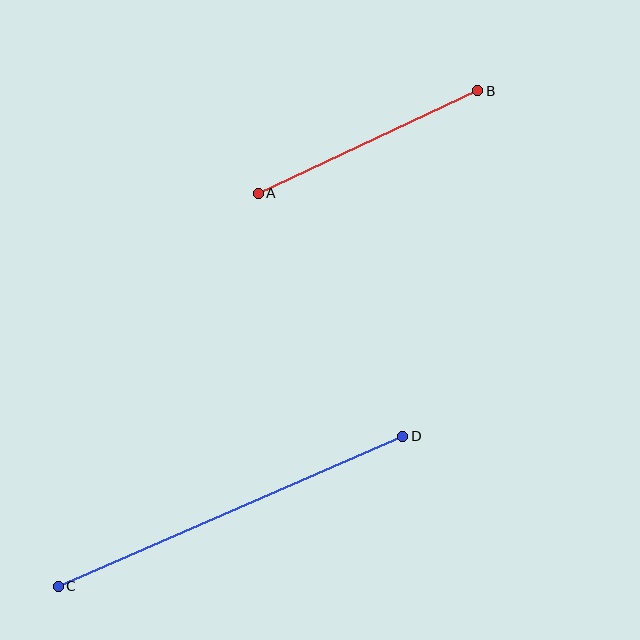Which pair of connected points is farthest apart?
Points C and D are farthest apart.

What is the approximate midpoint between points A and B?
The midpoint is at approximately (368, 142) pixels.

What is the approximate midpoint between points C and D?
The midpoint is at approximately (231, 511) pixels.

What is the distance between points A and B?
The distance is approximately 242 pixels.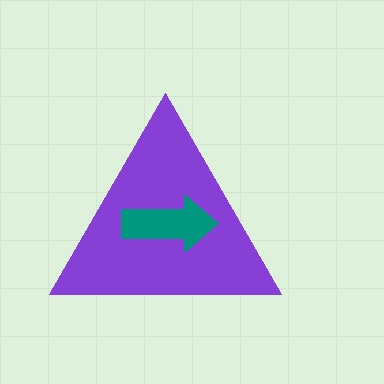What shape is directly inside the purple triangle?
The teal arrow.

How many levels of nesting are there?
2.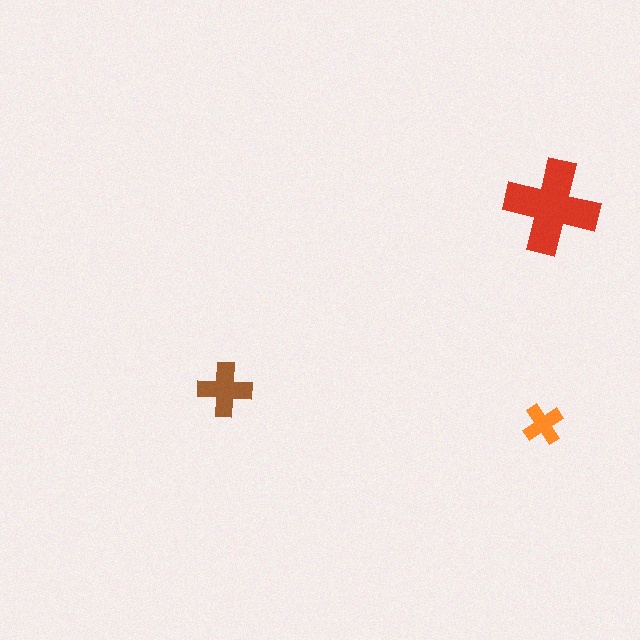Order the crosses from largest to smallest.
the red one, the brown one, the orange one.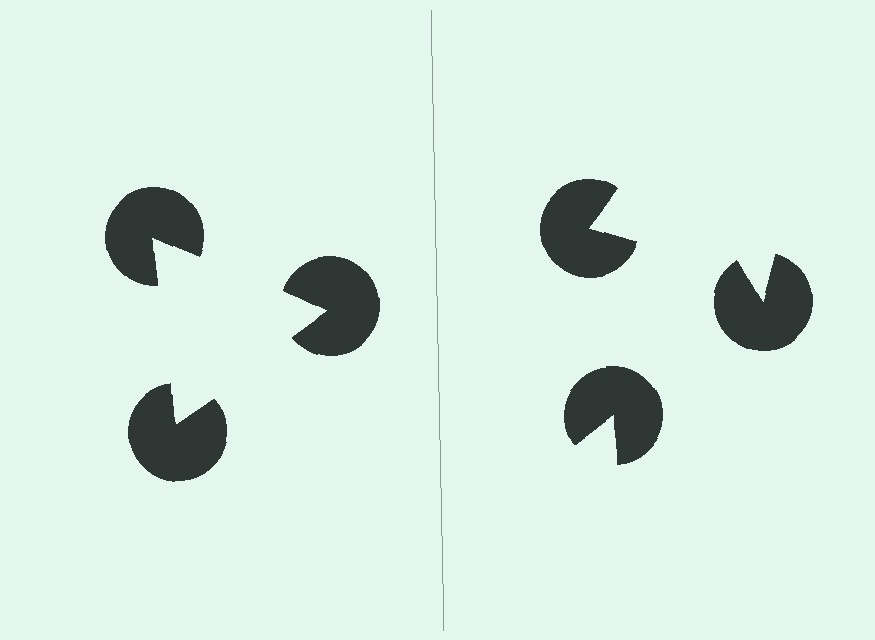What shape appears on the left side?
An illusory triangle.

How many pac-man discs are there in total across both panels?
6 — 3 on each side.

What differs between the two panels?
The pac-man discs are positioned identically on both sides; only the wedge orientations differ. On the left they align to a triangle; on the right they are misaligned.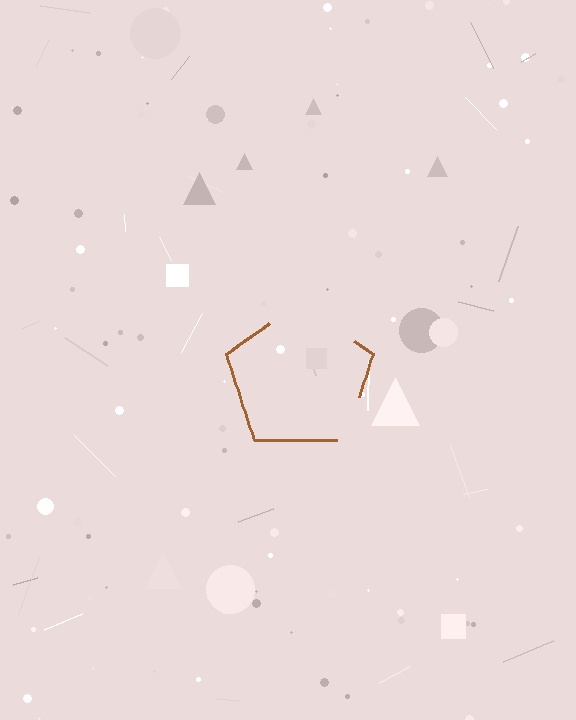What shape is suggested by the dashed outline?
The dashed outline suggests a pentagon.